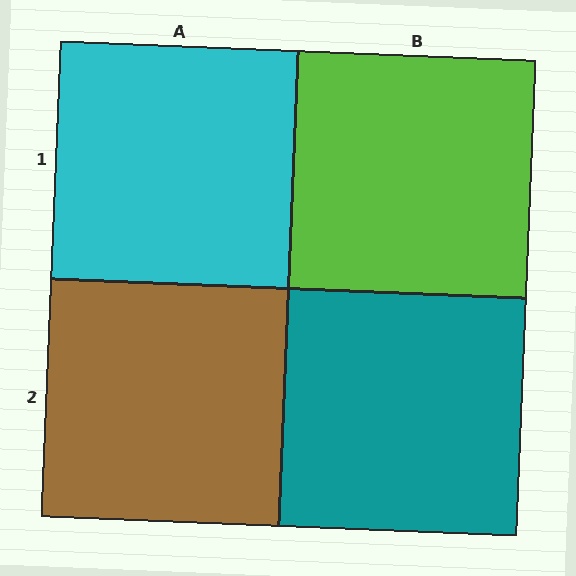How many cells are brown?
1 cell is brown.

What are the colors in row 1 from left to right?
Cyan, lime.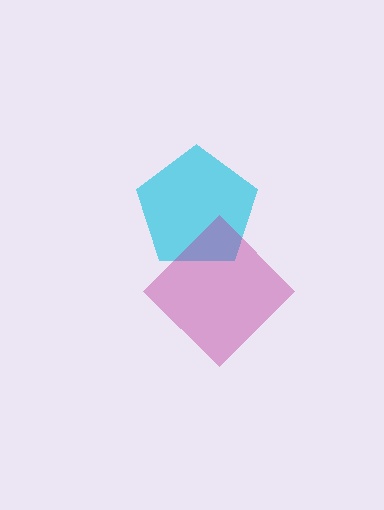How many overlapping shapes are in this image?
There are 2 overlapping shapes in the image.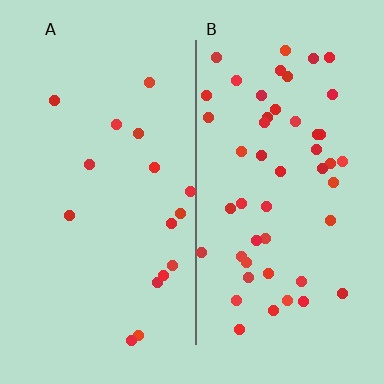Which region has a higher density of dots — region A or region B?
B (the right).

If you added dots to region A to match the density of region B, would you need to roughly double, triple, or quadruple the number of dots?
Approximately triple.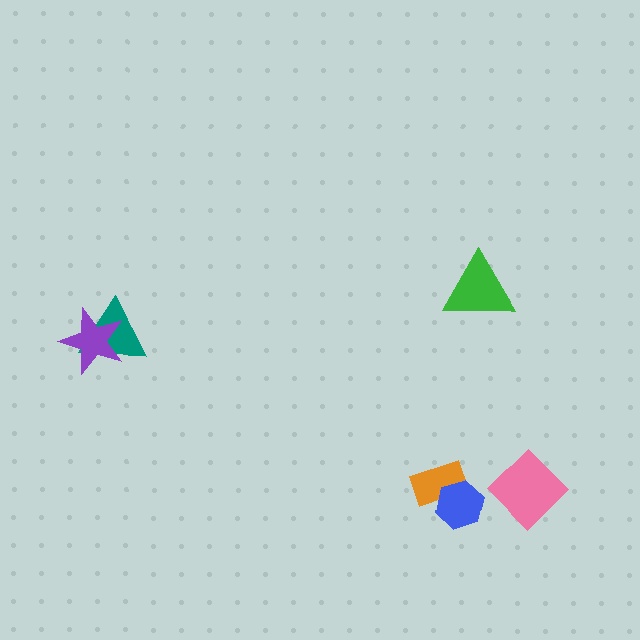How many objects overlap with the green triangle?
0 objects overlap with the green triangle.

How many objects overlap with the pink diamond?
0 objects overlap with the pink diamond.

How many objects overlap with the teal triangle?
1 object overlaps with the teal triangle.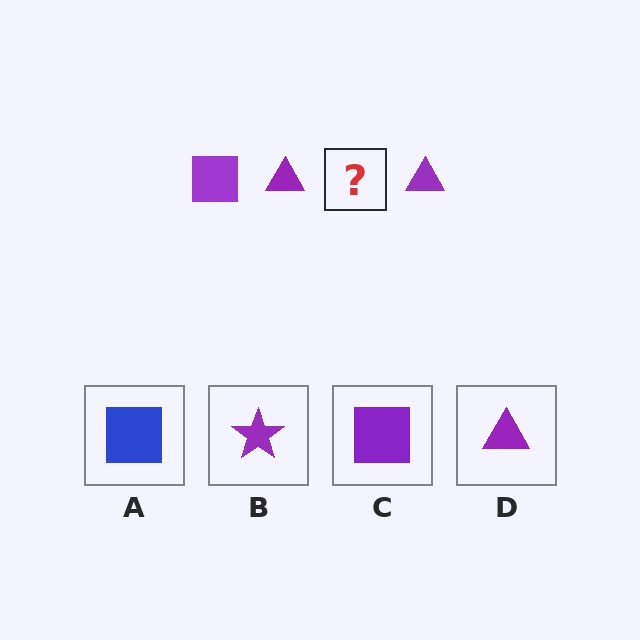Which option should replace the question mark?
Option C.